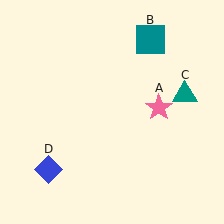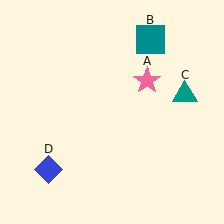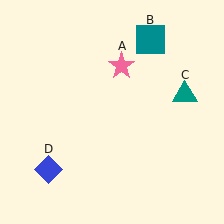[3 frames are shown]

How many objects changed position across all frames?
1 object changed position: pink star (object A).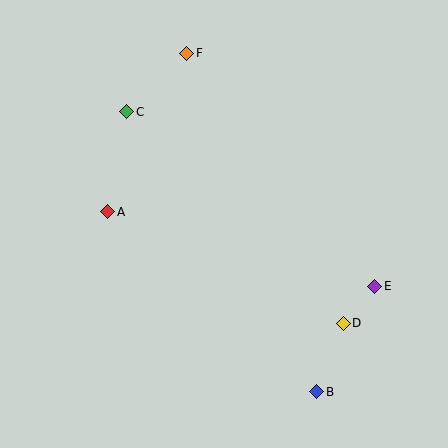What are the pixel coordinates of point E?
Point E is at (375, 286).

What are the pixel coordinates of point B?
Point B is at (317, 392).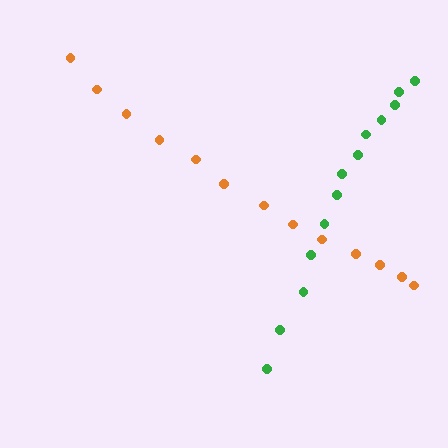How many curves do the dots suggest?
There are 2 distinct paths.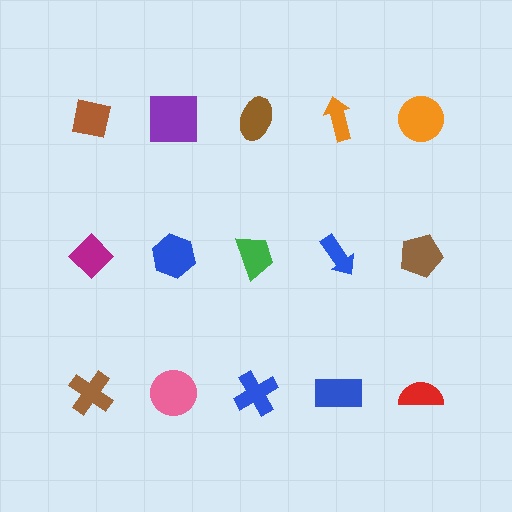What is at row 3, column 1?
A brown cross.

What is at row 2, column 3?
A green trapezoid.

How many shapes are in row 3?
5 shapes.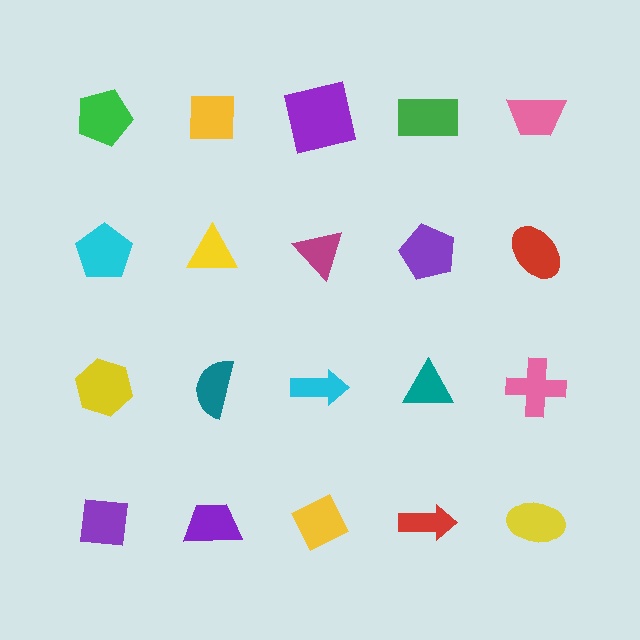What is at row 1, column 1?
A green pentagon.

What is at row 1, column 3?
A purple square.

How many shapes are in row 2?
5 shapes.